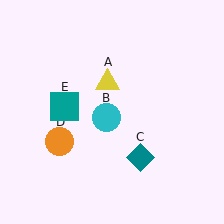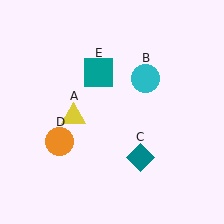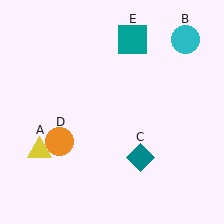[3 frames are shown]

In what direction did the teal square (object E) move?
The teal square (object E) moved up and to the right.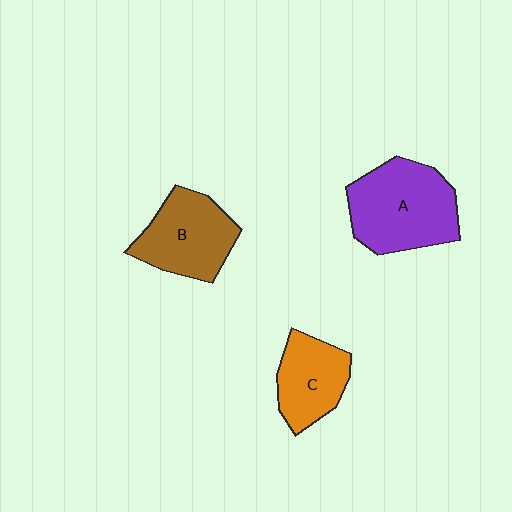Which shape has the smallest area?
Shape C (orange).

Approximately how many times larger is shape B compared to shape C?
Approximately 1.3 times.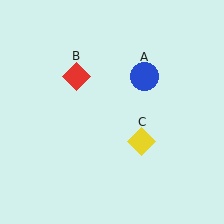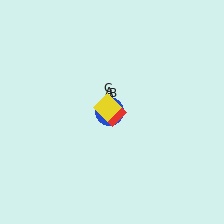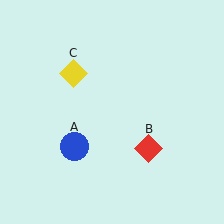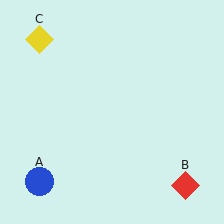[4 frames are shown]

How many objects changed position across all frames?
3 objects changed position: blue circle (object A), red diamond (object B), yellow diamond (object C).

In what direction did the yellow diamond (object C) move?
The yellow diamond (object C) moved up and to the left.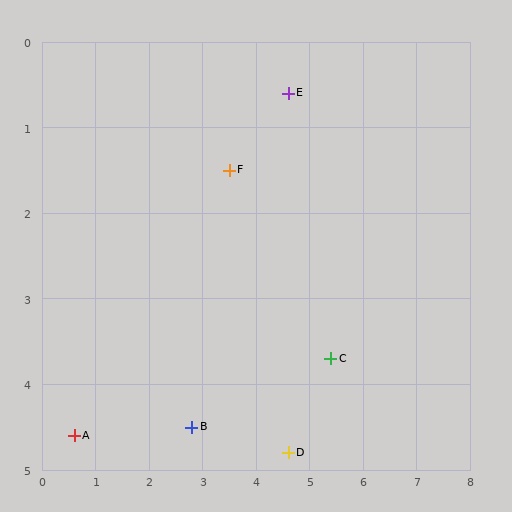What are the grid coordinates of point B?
Point B is at approximately (2.8, 4.5).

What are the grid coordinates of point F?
Point F is at approximately (3.5, 1.5).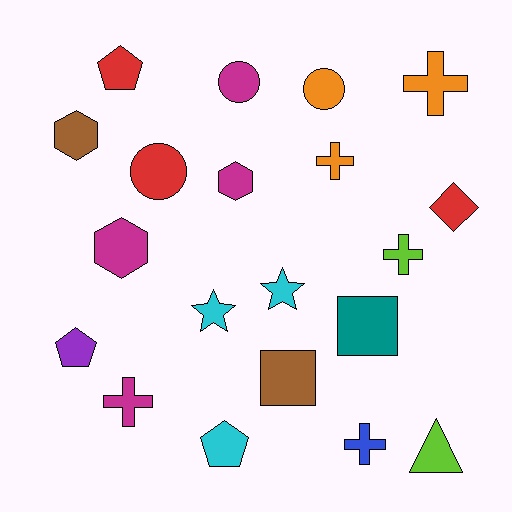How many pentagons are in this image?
There are 3 pentagons.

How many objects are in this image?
There are 20 objects.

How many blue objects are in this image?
There is 1 blue object.